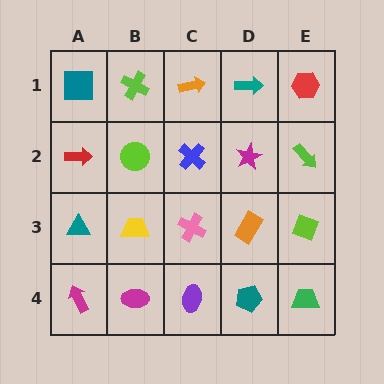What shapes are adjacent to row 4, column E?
A lime diamond (row 3, column E), a teal pentagon (row 4, column D).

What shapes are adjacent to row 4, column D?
An orange rectangle (row 3, column D), a purple ellipse (row 4, column C), a green trapezoid (row 4, column E).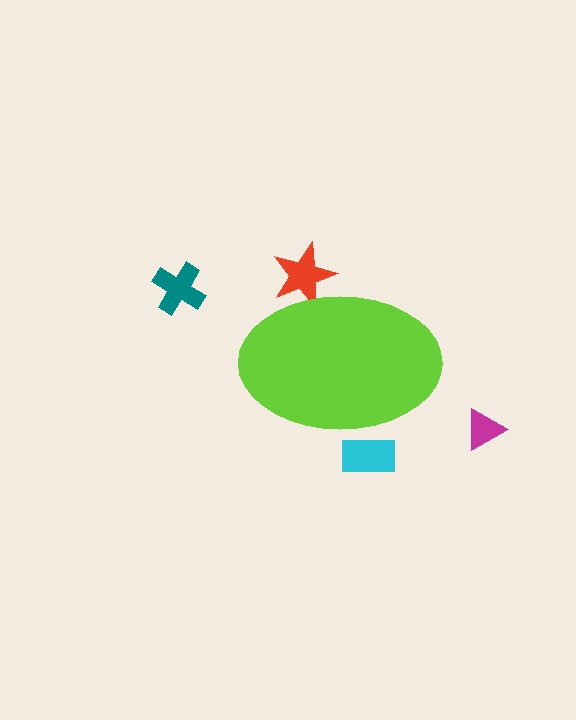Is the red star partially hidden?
Yes, the red star is partially hidden behind the lime ellipse.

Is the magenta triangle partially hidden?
No, the magenta triangle is fully visible.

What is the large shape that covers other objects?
A lime ellipse.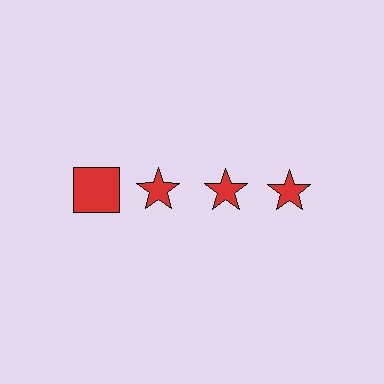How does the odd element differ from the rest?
It has a different shape: square instead of star.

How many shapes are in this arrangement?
There are 4 shapes arranged in a grid pattern.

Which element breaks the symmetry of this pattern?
The red square in the top row, leftmost column breaks the symmetry. All other shapes are red stars.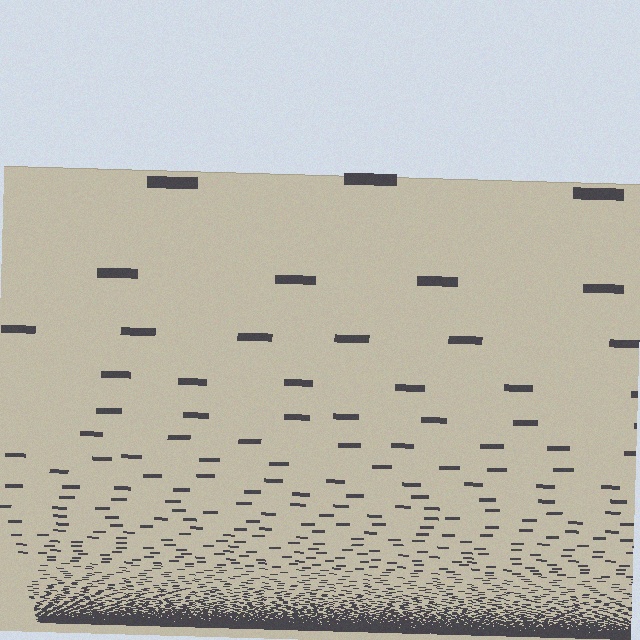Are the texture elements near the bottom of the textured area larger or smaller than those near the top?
Smaller. The gradient is inverted — elements near the bottom are smaller and denser.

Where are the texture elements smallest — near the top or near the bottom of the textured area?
Near the bottom.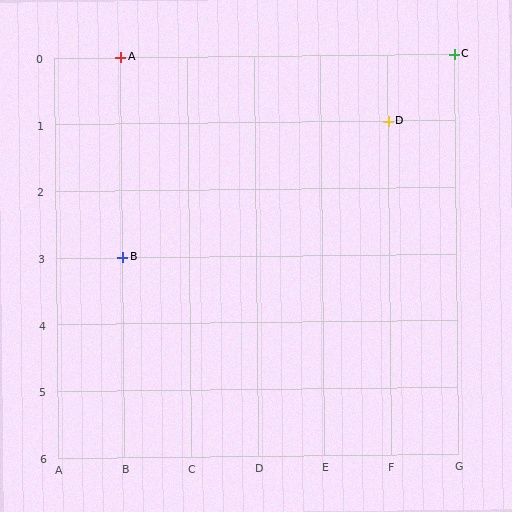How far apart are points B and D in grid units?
Points B and D are 4 columns and 2 rows apart (about 4.5 grid units diagonally).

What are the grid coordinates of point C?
Point C is at grid coordinates (G, 0).